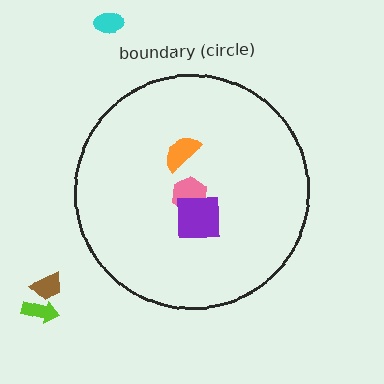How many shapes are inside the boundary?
3 inside, 3 outside.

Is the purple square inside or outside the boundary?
Inside.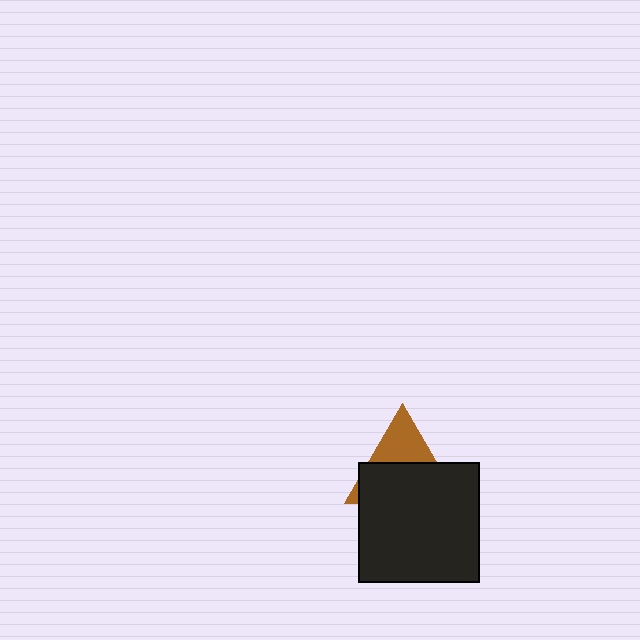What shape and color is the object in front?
The object in front is a black square.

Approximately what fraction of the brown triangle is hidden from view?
Roughly 63% of the brown triangle is hidden behind the black square.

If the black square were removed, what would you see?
You would see the complete brown triangle.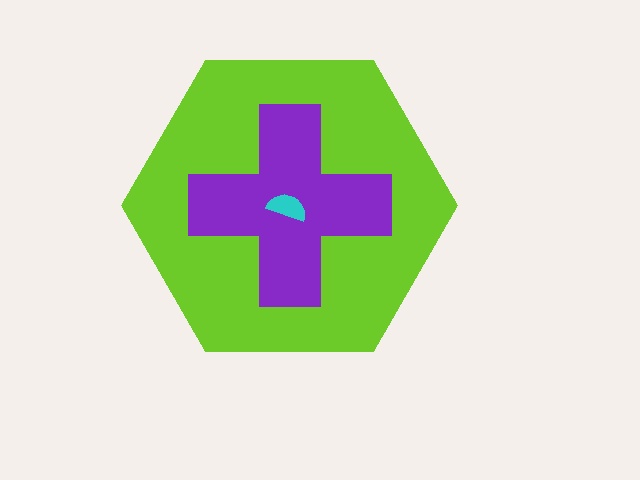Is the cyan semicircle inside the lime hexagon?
Yes.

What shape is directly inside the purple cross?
The cyan semicircle.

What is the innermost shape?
The cyan semicircle.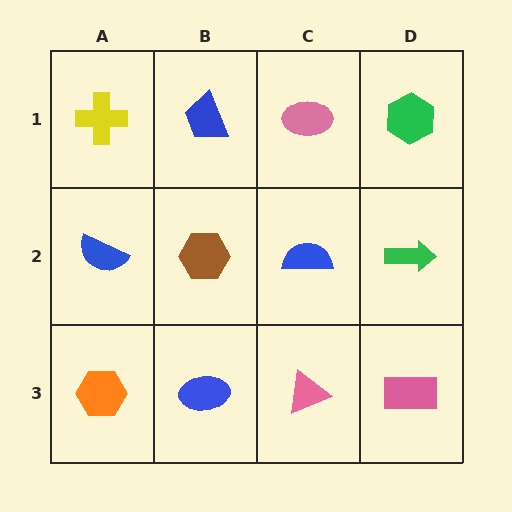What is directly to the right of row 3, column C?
A pink rectangle.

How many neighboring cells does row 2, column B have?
4.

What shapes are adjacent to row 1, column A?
A blue semicircle (row 2, column A), a blue trapezoid (row 1, column B).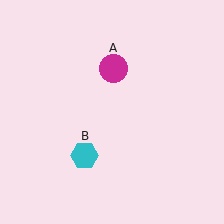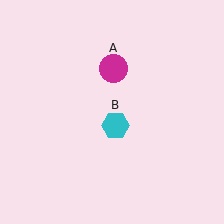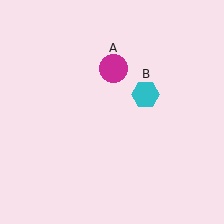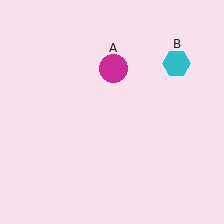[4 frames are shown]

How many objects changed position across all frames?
1 object changed position: cyan hexagon (object B).